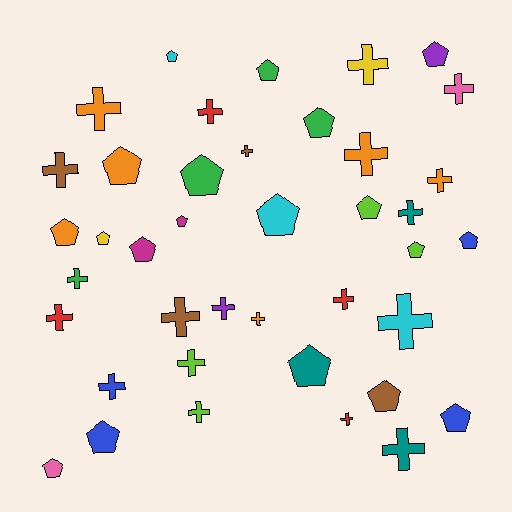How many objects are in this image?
There are 40 objects.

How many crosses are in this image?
There are 21 crosses.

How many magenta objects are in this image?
There are 2 magenta objects.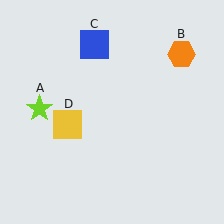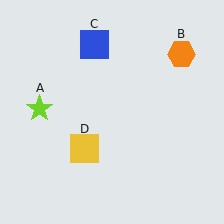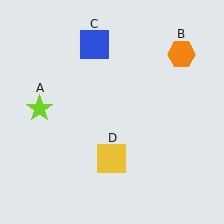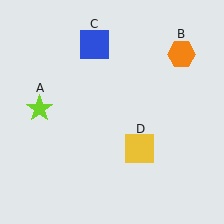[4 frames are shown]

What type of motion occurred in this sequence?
The yellow square (object D) rotated counterclockwise around the center of the scene.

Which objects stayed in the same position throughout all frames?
Lime star (object A) and orange hexagon (object B) and blue square (object C) remained stationary.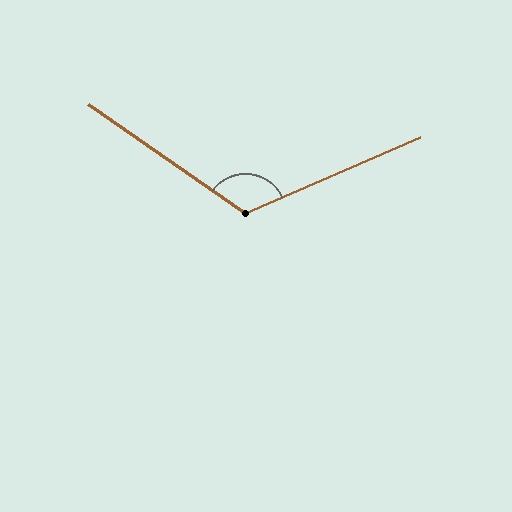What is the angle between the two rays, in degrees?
Approximately 121 degrees.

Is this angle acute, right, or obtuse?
It is obtuse.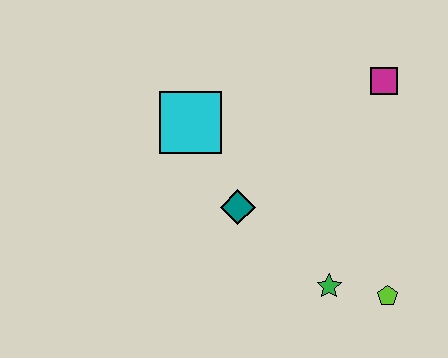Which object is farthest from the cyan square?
The lime pentagon is farthest from the cyan square.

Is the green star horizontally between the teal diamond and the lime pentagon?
Yes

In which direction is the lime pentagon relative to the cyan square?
The lime pentagon is to the right of the cyan square.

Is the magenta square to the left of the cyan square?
No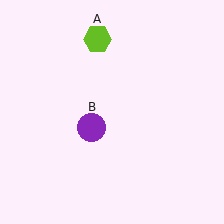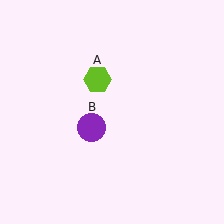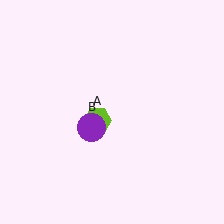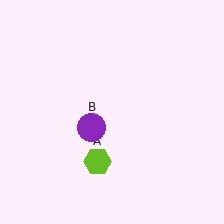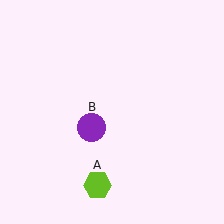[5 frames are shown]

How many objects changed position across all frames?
1 object changed position: lime hexagon (object A).